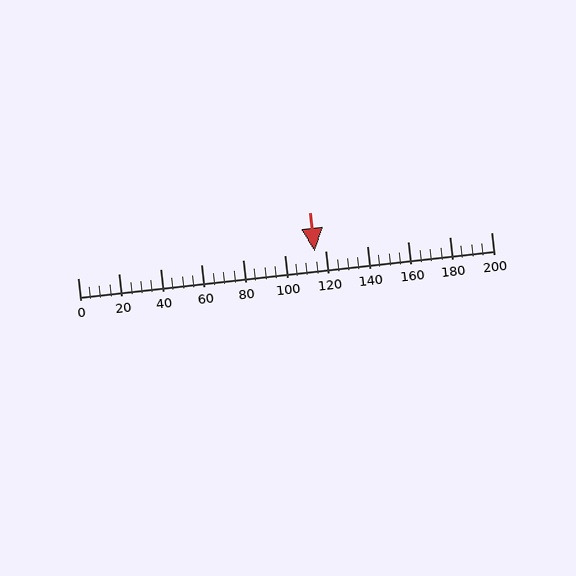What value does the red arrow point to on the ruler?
The red arrow points to approximately 115.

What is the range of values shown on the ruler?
The ruler shows values from 0 to 200.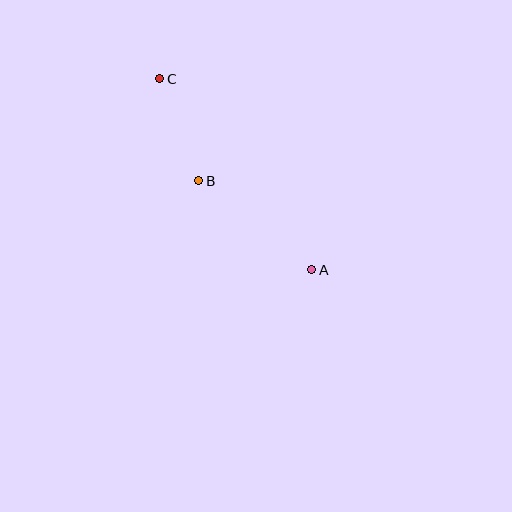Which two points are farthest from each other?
Points A and C are farthest from each other.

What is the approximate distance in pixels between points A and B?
The distance between A and B is approximately 144 pixels.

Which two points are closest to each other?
Points B and C are closest to each other.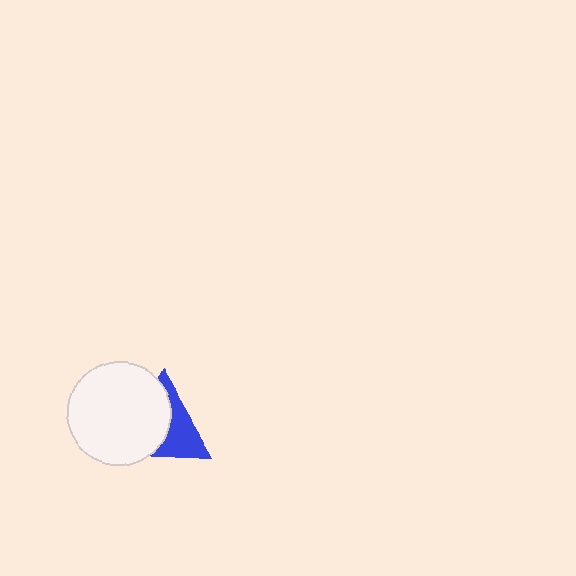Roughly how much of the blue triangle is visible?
A small part of it is visible (roughly 44%).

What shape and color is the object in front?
The object in front is a white circle.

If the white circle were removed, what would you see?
You would see the complete blue triangle.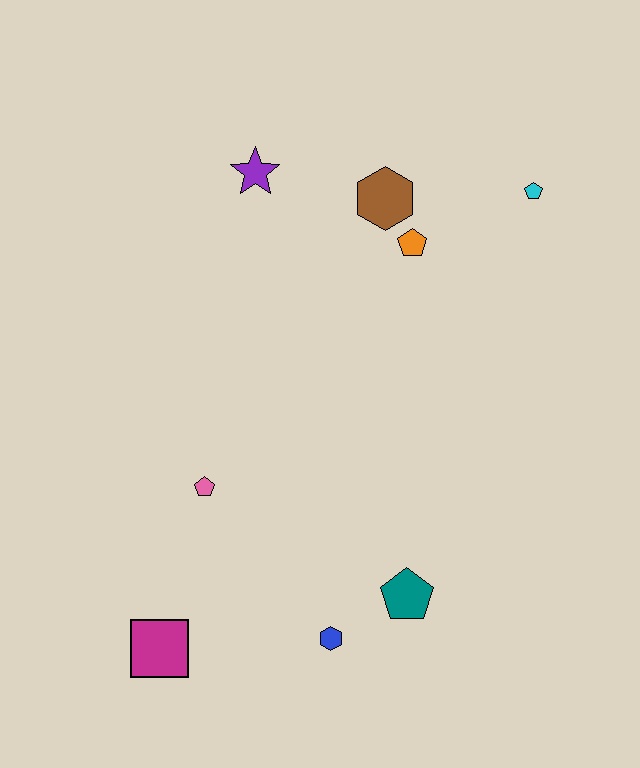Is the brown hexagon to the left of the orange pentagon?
Yes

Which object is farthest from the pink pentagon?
The cyan pentagon is farthest from the pink pentagon.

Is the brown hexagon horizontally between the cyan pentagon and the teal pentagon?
No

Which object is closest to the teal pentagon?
The blue hexagon is closest to the teal pentagon.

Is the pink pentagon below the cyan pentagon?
Yes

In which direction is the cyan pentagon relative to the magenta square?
The cyan pentagon is above the magenta square.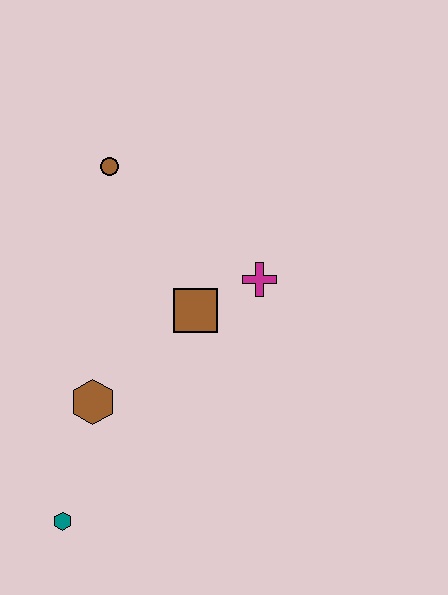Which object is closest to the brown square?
The magenta cross is closest to the brown square.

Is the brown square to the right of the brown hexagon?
Yes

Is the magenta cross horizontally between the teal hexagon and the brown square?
No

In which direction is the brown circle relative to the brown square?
The brown circle is above the brown square.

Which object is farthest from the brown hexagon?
The brown circle is farthest from the brown hexagon.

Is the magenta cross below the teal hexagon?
No